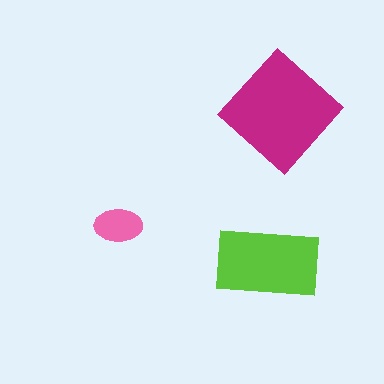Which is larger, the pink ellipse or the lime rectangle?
The lime rectangle.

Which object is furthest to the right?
The magenta diamond is rightmost.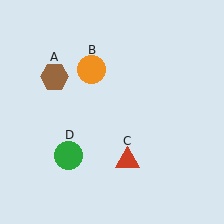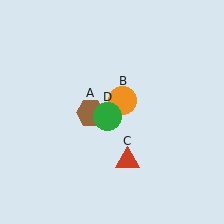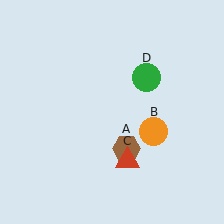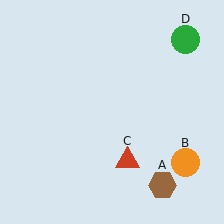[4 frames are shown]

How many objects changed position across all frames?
3 objects changed position: brown hexagon (object A), orange circle (object B), green circle (object D).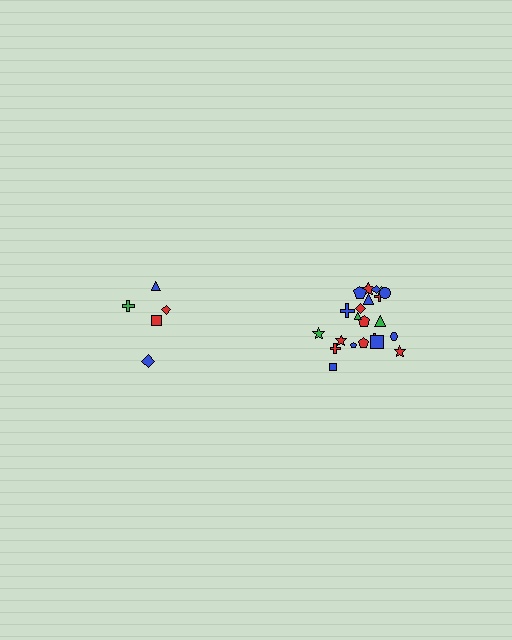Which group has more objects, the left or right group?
The right group.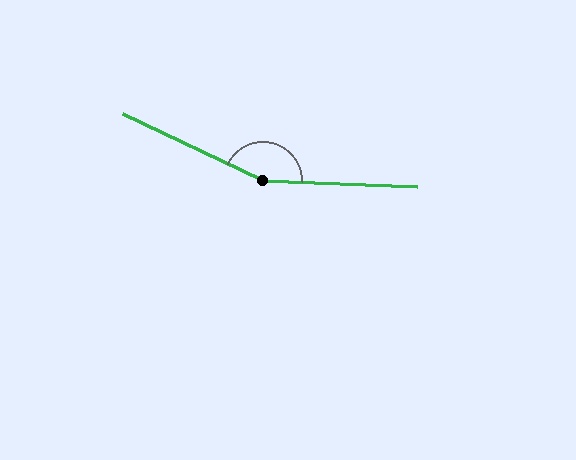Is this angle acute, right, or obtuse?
It is obtuse.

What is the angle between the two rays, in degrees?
Approximately 157 degrees.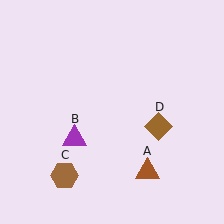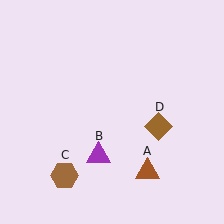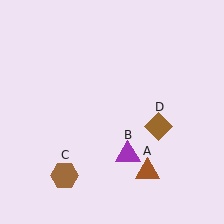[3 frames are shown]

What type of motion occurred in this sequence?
The purple triangle (object B) rotated counterclockwise around the center of the scene.